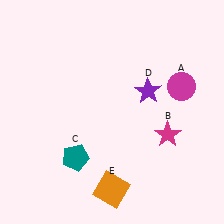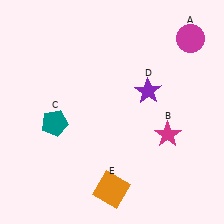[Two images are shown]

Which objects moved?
The objects that moved are: the magenta circle (A), the teal pentagon (C).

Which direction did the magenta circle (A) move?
The magenta circle (A) moved up.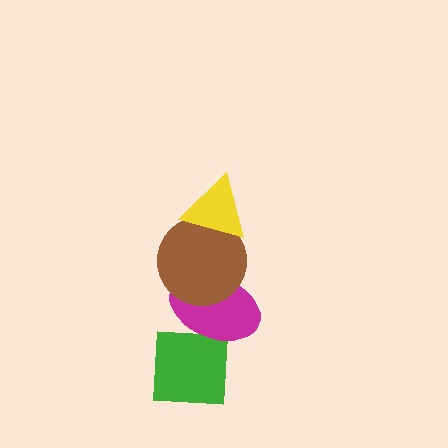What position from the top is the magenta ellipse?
The magenta ellipse is 3rd from the top.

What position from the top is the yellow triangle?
The yellow triangle is 1st from the top.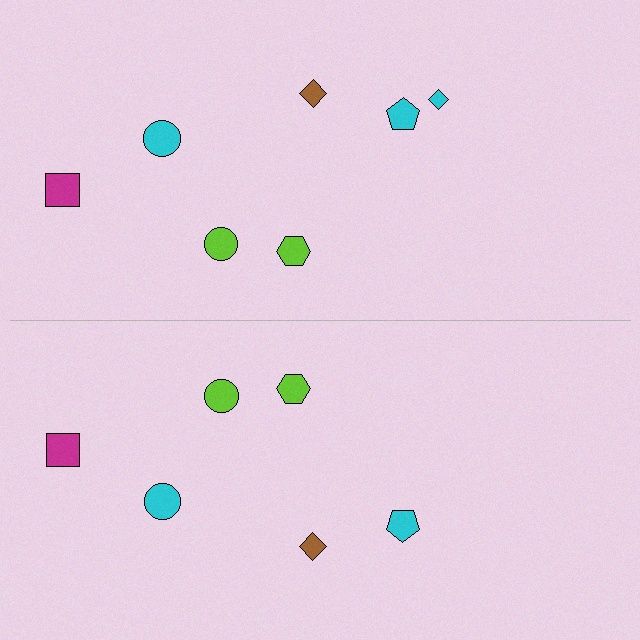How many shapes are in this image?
There are 13 shapes in this image.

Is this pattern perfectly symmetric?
No, the pattern is not perfectly symmetric. A cyan diamond is missing from the bottom side.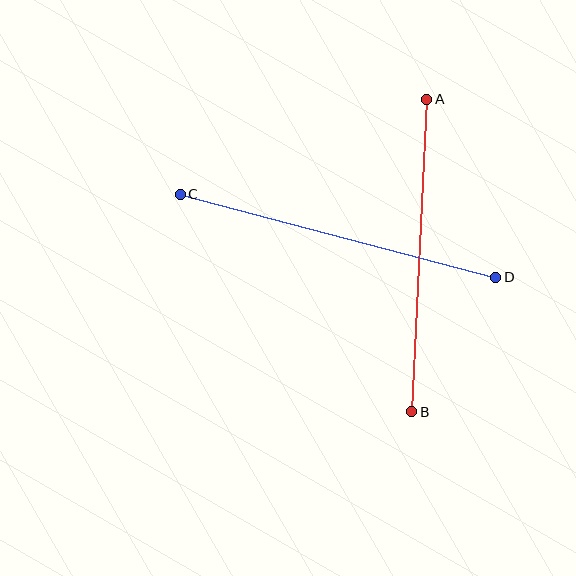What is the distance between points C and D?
The distance is approximately 326 pixels.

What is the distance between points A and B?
The distance is approximately 313 pixels.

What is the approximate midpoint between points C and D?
The midpoint is at approximately (338, 236) pixels.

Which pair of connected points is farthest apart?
Points C and D are farthest apart.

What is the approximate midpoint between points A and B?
The midpoint is at approximately (419, 256) pixels.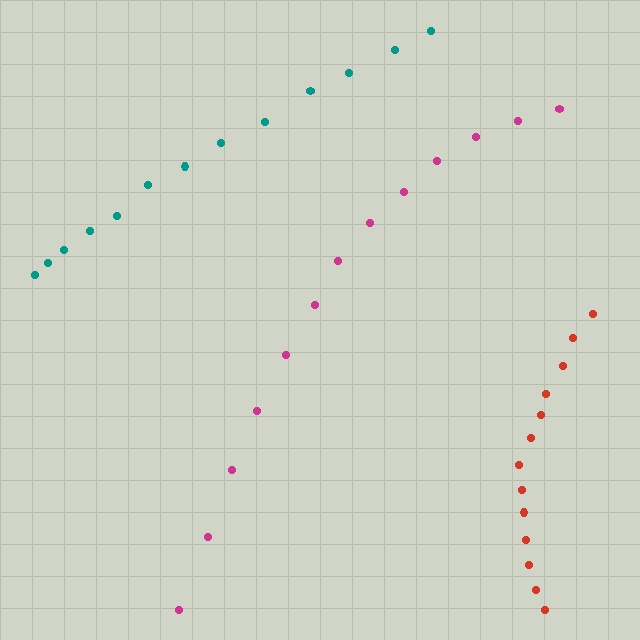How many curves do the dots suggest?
There are 3 distinct paths.